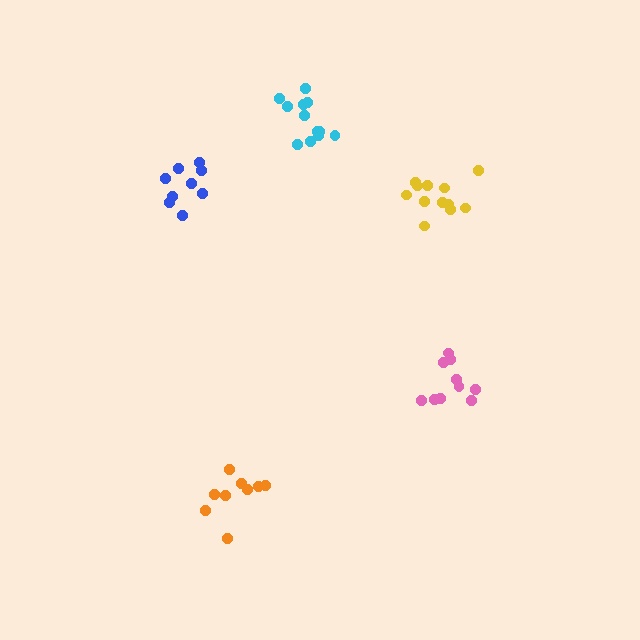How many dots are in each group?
Group 1: 10 dots, Group 2: 12 dots, Group 3: 9 dots, Group 4: 12 dots, Group 5: 9 dots (52 total).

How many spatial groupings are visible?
There are 5 spatial groupings.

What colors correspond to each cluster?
The clusters are colored: pink, yellow, orange, cyan, blue.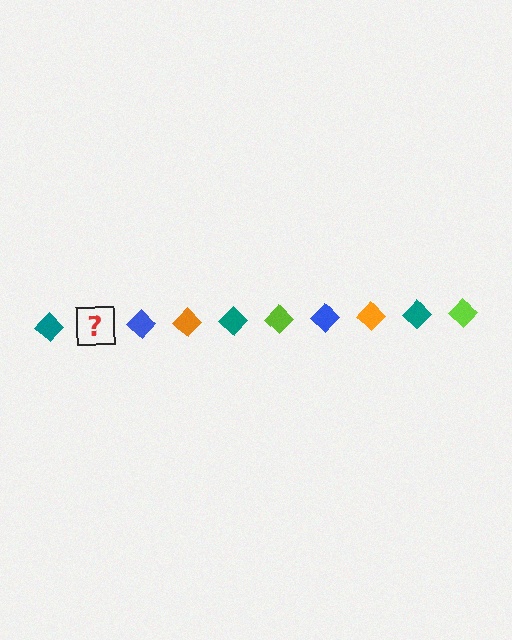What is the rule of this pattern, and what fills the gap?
The rule is that the pattern cycles through teal, lime, blue, orange diamonds. The gap should be filled with a lime diamond.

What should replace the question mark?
The question mark should be replaced with a lime diamond.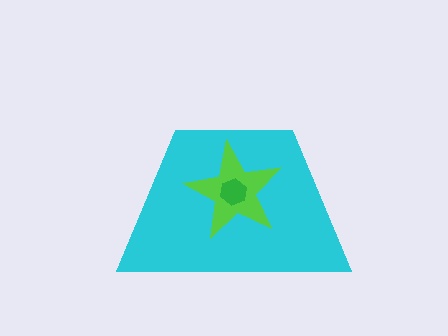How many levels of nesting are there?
3.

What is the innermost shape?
The green hexagon.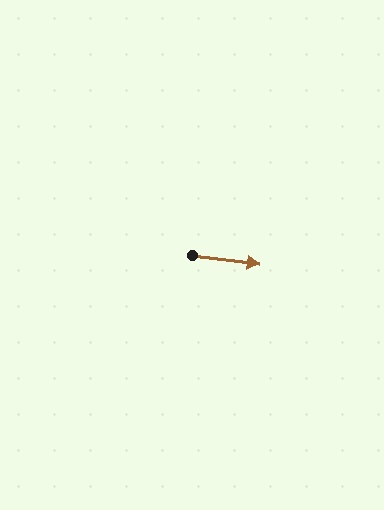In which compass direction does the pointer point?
East.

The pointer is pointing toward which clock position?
Roughly 3 o'clock.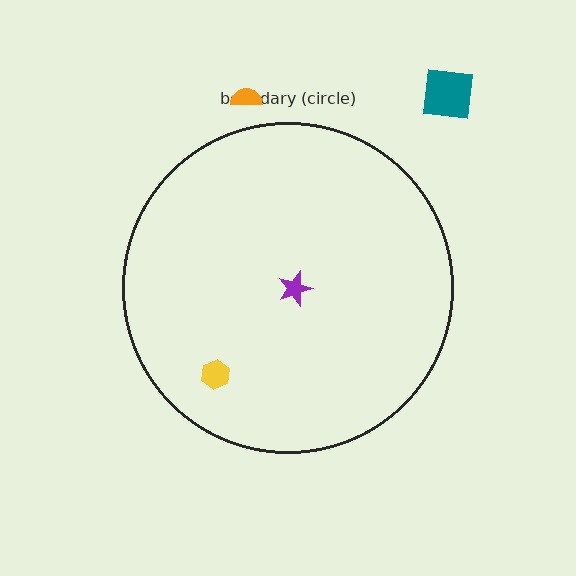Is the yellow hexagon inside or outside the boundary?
Inside.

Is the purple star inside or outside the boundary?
Inside.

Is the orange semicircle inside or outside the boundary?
Outside.